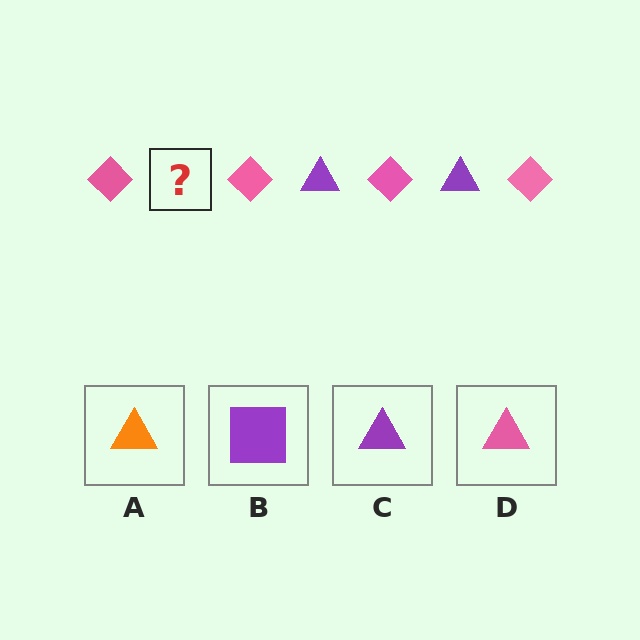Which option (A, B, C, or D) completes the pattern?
C.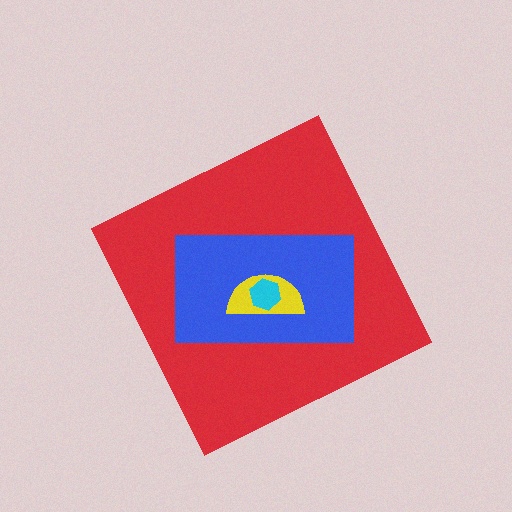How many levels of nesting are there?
4.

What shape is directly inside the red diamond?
The blue rectangle.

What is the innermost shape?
The cyan hexagon.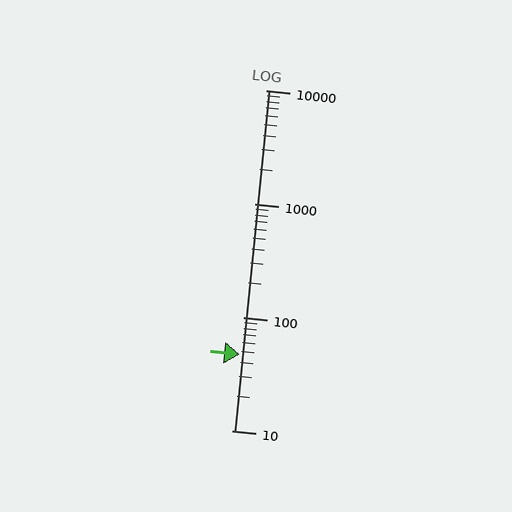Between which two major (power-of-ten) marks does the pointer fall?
The pointer is between 10 and 100.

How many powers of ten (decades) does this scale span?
The scale spans 3 decades, from 10 to 10000.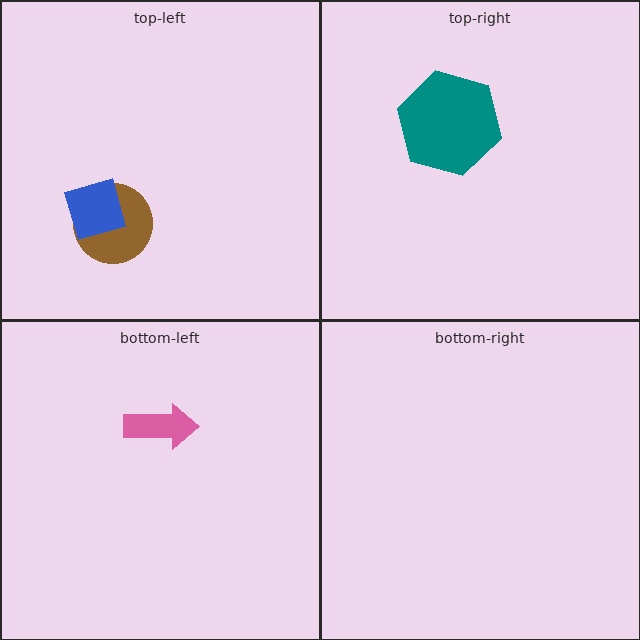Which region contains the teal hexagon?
The top-right region.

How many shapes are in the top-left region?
2.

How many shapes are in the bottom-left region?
1.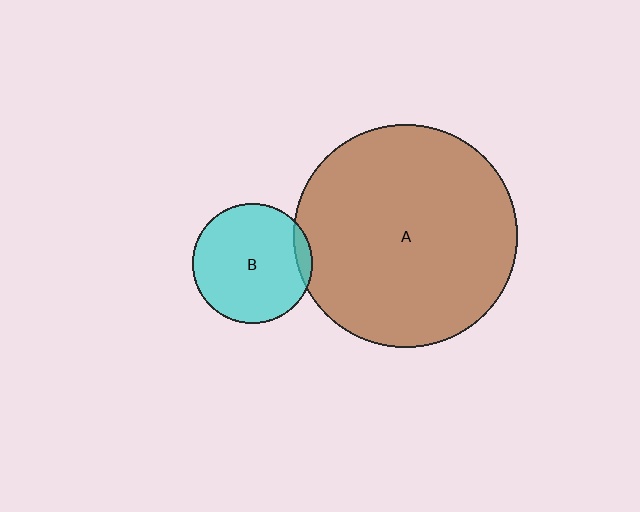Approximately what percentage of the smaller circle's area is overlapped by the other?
Approximately 5%.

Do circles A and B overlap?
Yes.